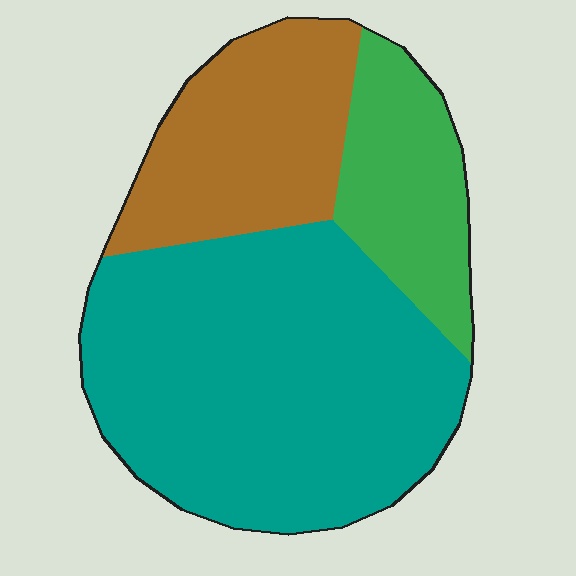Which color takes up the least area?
Green, at roughly 20%.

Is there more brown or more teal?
Teal.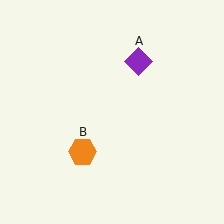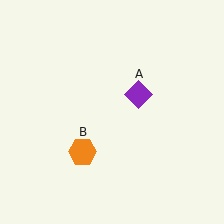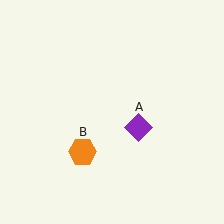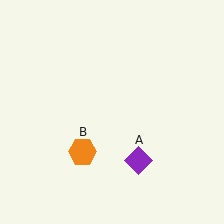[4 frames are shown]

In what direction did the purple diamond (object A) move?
The purple diamond (object A) moved down.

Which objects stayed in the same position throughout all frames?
Orange hexagon (object B) remained stationary.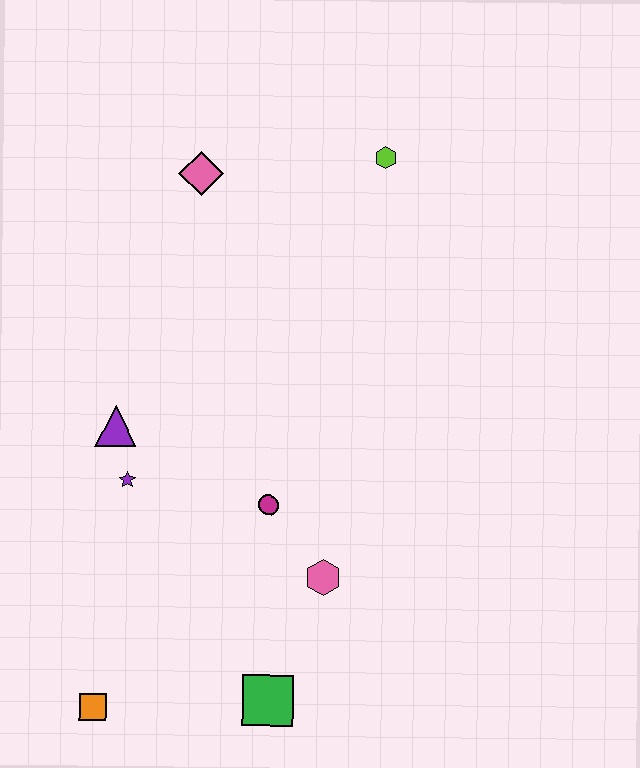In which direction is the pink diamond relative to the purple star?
The pink diamond is above the purple star.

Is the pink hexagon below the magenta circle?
Yes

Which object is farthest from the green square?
The lime hexagon is farthest from the green square.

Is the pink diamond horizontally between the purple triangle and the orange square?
No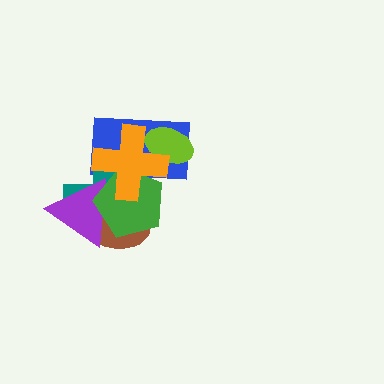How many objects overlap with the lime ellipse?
2 objects overlap with the lime ellipse.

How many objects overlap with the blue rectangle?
4 objects overlap with the blue rectangle.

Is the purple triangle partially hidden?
Yes, it is partially covered by another shape.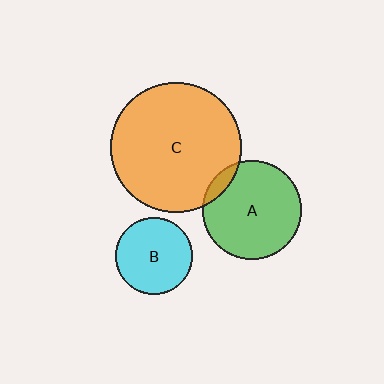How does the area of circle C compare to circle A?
Approximately 1.8 times.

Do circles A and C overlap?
Yes.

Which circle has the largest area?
Circle C (orange).